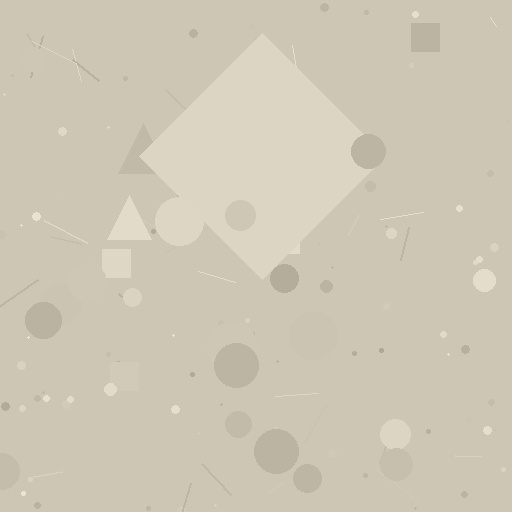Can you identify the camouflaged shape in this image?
The camouflaged shape is a diamond.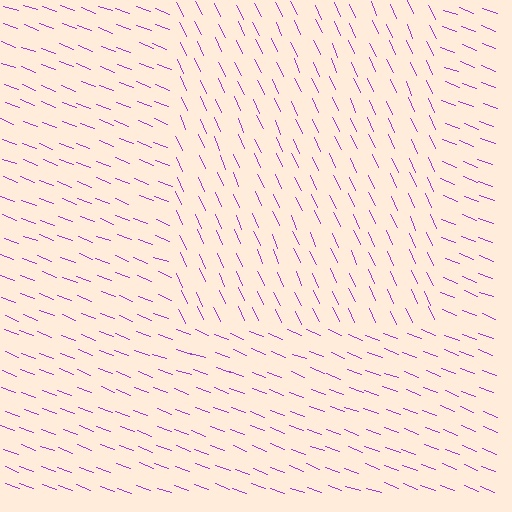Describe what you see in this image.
The image is filled with small purple line segments. A rectangle region in the image has lines oriented differently from the surrounding lines, creating a visible texture boundary.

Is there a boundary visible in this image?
Yes, there is a texture boundary formed by a change in line orientation.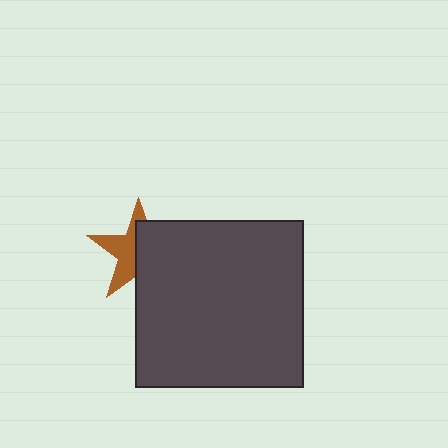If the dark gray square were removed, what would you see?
You would see the complete brown star.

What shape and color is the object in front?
The object in front is a dark gray square.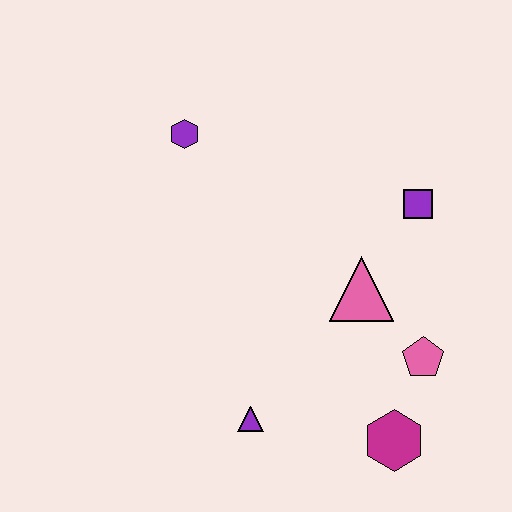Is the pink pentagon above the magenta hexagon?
Yes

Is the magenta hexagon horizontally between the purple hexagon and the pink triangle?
No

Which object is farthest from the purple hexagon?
The magenta hexagon is farthest from the purple hexagon.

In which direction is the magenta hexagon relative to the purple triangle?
The magenta hexagon is to the right of the purple triangle.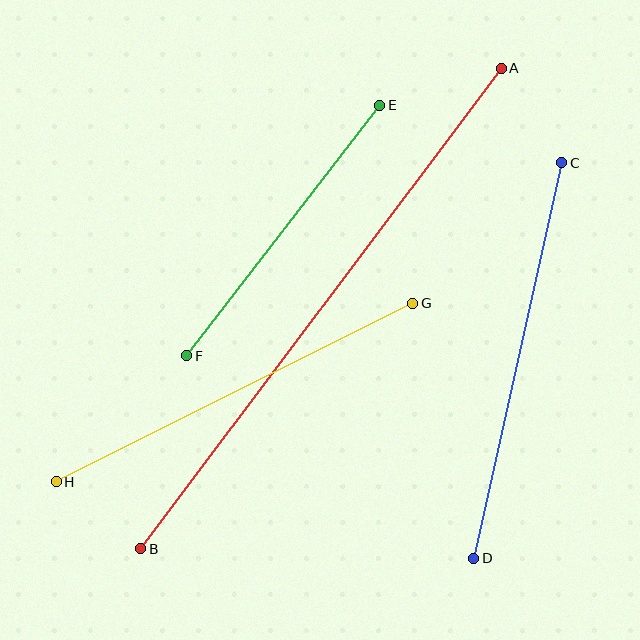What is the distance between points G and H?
The distance is approximately 399 pixels.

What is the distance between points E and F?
The distance is approximately 316 pixels.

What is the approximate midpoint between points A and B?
The midpoint is at approximately (321, 309) pixels.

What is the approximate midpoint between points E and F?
The midpoint is at approximately (283, 231) pixels.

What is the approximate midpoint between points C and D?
The midpoint is at approximately (518, 361) pixels.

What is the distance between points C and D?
The distance is approximately 405 pixels.